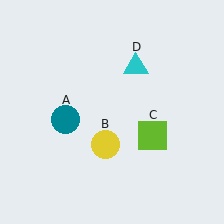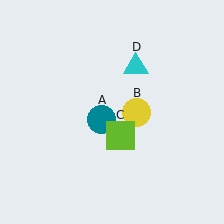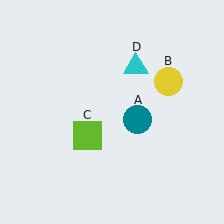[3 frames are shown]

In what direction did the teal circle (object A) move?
The teal circle (object A) moved right.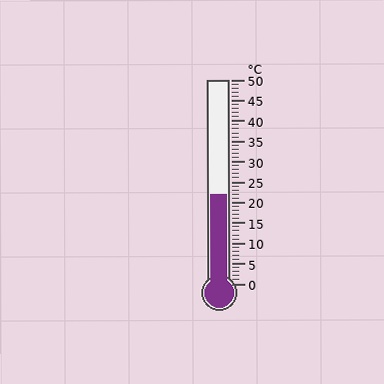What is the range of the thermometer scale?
The thermometer scale ranges from 0°C to 50°C.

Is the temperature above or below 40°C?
The temperature is below 40°C.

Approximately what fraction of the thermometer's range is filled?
The thermometer is filled to approximately 45% of its range.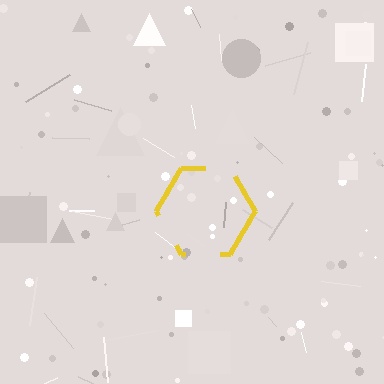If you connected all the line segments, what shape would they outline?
They would outline a hexagon.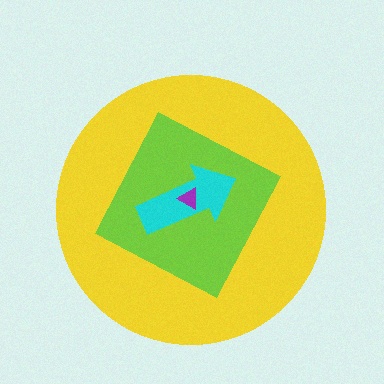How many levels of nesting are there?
4.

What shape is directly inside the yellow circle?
The lime diamond.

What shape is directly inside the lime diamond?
The cyan arrow.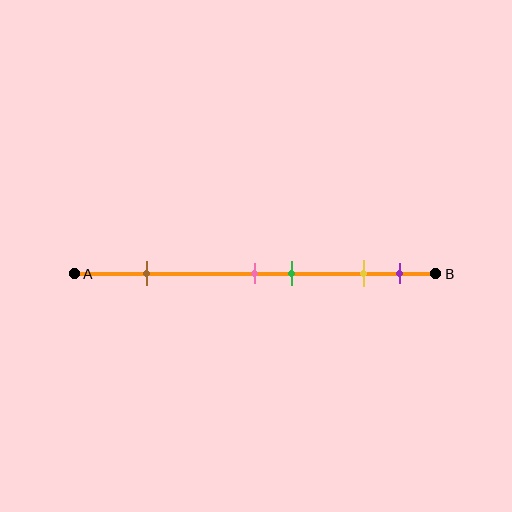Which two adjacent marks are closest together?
The pink and green marks are the closest adjacent pair.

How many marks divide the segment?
There are 5 marks dividing the segment.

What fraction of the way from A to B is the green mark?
The green mark is approximately 60% (0.6) of the way from A to B.